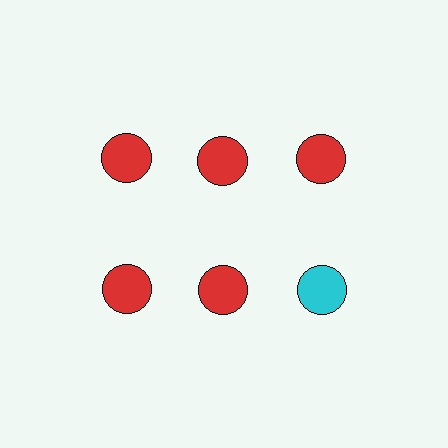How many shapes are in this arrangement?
There are 6 shapes arranged in a grid pattern.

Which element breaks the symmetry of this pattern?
The cyan circle in the second row, center column breaks the symmetry. All other shapes are red circles.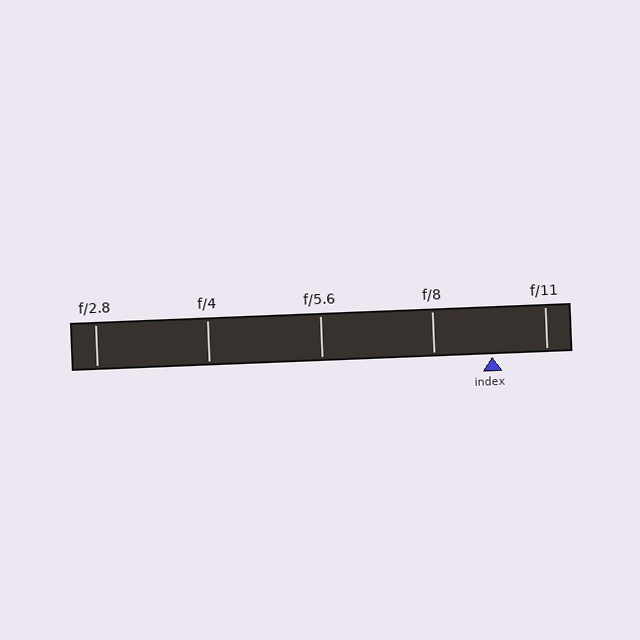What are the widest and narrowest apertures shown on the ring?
The widest aperture shown is f/2.8 and the narrowest is f/11.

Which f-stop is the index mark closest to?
The index mark is closest to f/11.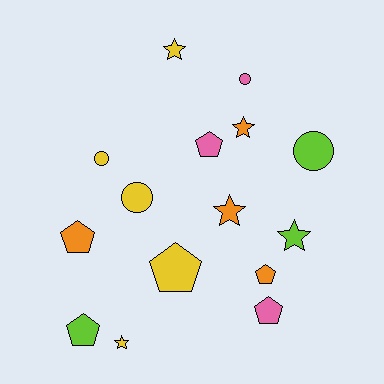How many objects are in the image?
There are 15 objects.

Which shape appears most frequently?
Pentagon, with 6 objects.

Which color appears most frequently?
Yellow, with 5 objects.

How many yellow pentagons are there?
There is 1 yellow pentagon.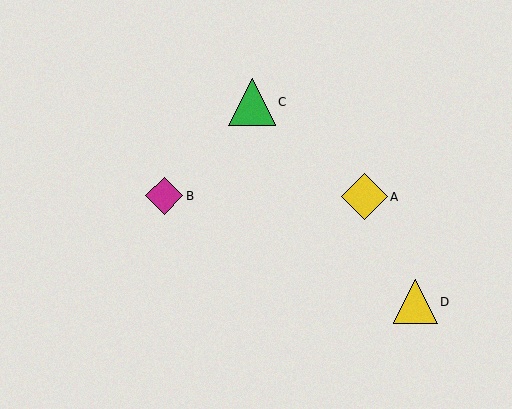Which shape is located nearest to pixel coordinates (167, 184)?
The magenta diamond (labeled B) at (164, 196) is nearest to that location.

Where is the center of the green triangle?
The center of the green triangle is at (252, 102).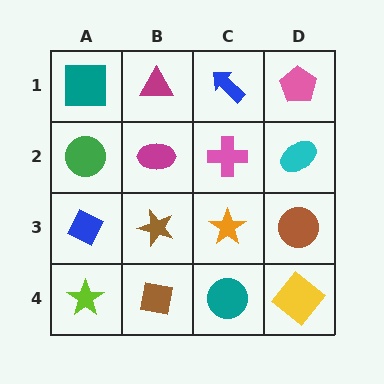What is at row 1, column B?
A magenta triangle.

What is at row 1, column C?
A blue arrow.